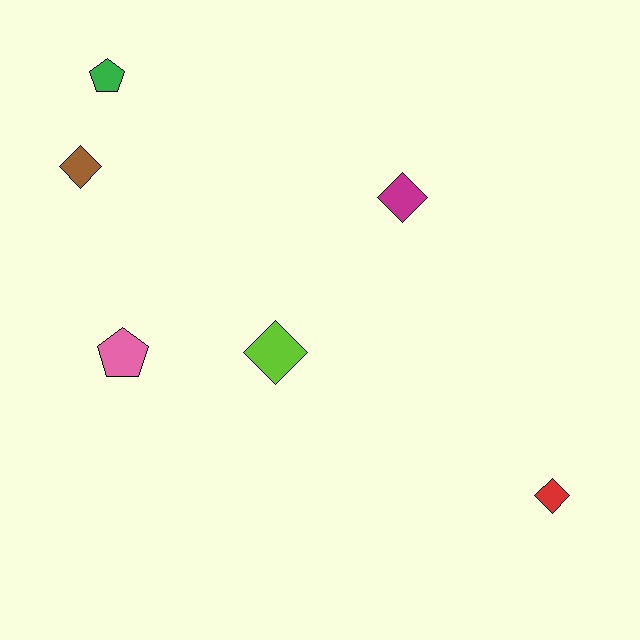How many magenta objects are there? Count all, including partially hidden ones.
There is 1 magenta object.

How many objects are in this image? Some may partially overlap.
There are 6 objects.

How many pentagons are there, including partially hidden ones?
There are 2 pentagons.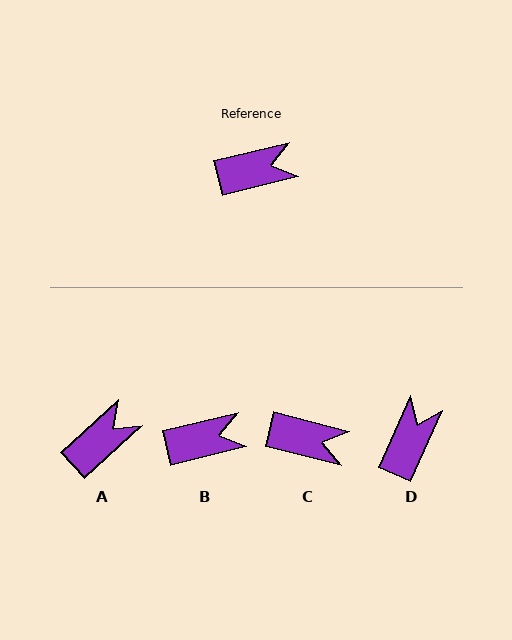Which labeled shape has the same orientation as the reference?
B.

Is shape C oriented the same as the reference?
No, it is off by about 28 degrees.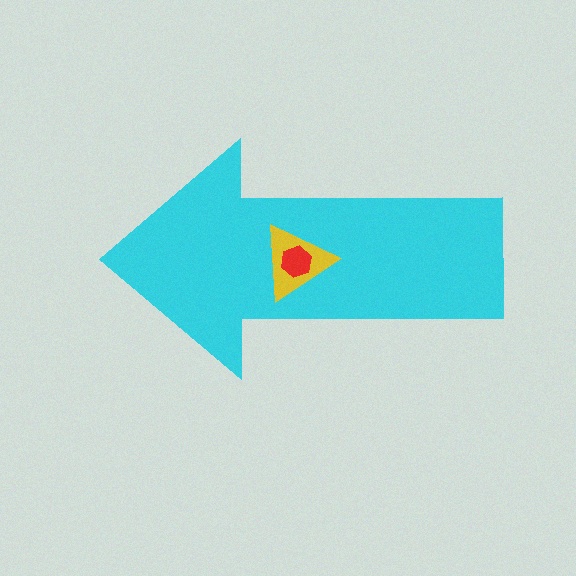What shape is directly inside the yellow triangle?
The red hexagon.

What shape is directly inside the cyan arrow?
The yellow triangle.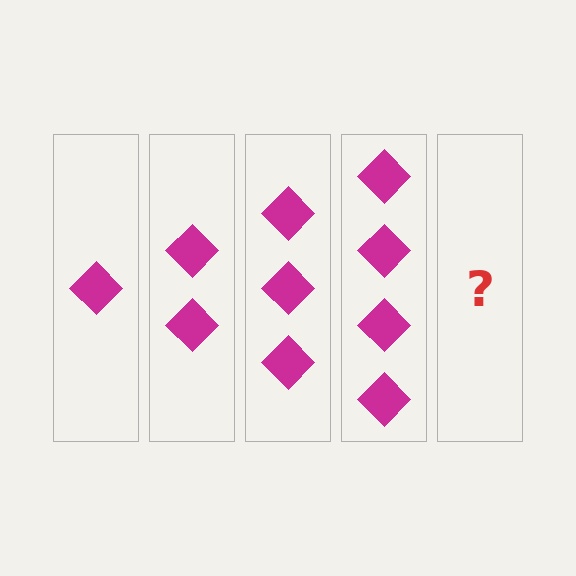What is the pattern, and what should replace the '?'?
The pattern is that each step adds one more diamond. The '?' should be 5 diamonds.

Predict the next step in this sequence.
The next step is 5 diamonds.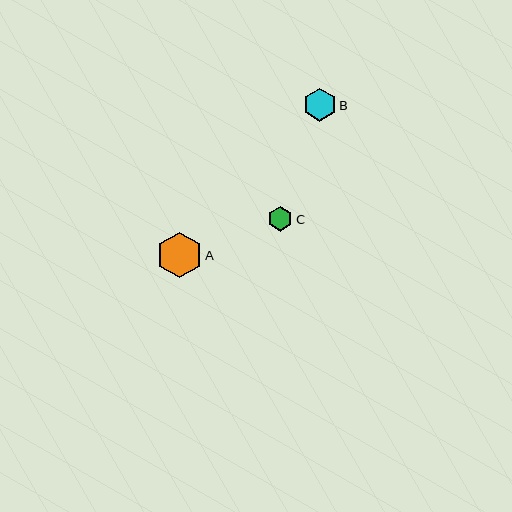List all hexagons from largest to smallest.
From largest to smallest: A, B, C.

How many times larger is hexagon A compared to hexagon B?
Hexagon A is approximately 1.4 times the size of hexagon B.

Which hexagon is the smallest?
Hexagon C is the smallest with a size of approximately 25 pixels.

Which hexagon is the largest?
Hexagon A is the largest with a size of approximately 46 pixels.